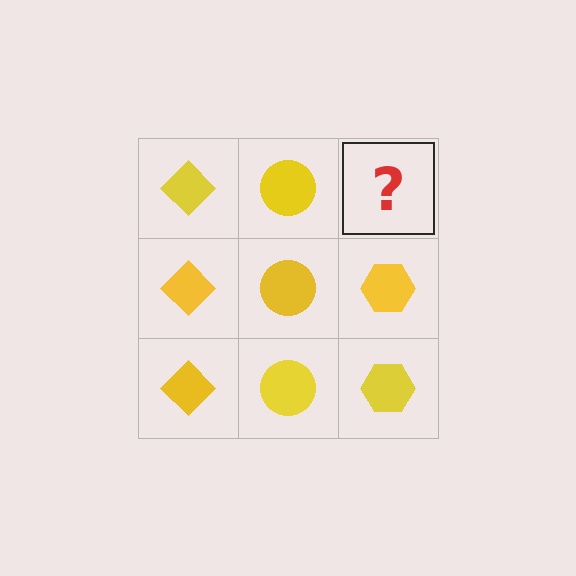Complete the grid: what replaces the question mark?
The question mark should be replaced with a yellow hexagon.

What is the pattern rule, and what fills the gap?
The rule is that each column has a consistent shape. The gap should be filled with a yellow hexagon.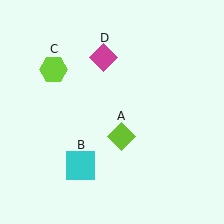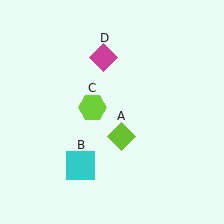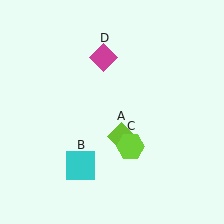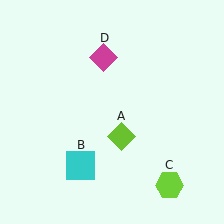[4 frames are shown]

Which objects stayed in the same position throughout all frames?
Lime diamond (object A) and cyan square (object B) and magenta diamond (object D) remained stationary.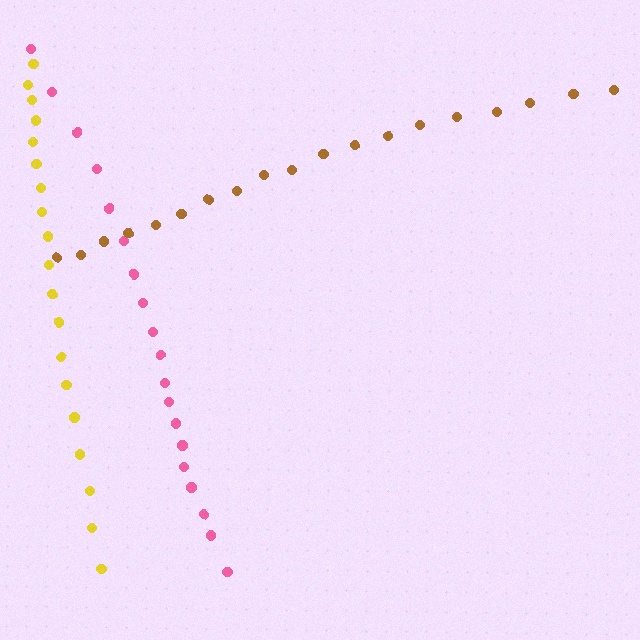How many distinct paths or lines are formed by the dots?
There are 3 distinct paths.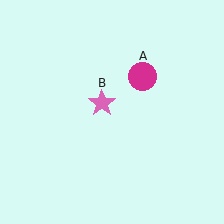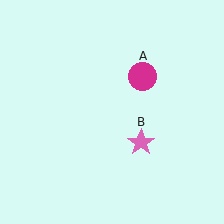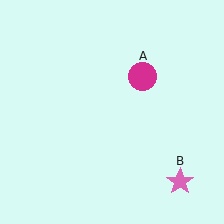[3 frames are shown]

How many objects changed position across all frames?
1 object changed position: pink star (object B).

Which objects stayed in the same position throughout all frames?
Magenta circle (object A) remained stationary.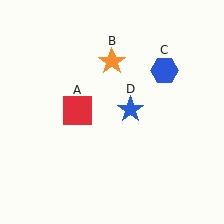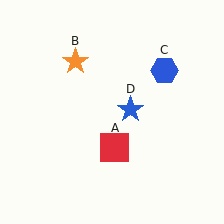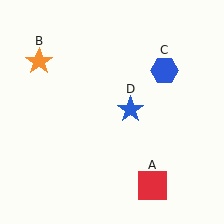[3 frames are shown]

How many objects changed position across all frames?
2 objects changed position: red square (object A), orange star (object B).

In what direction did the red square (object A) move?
The red square (object A) moved down and to the right.